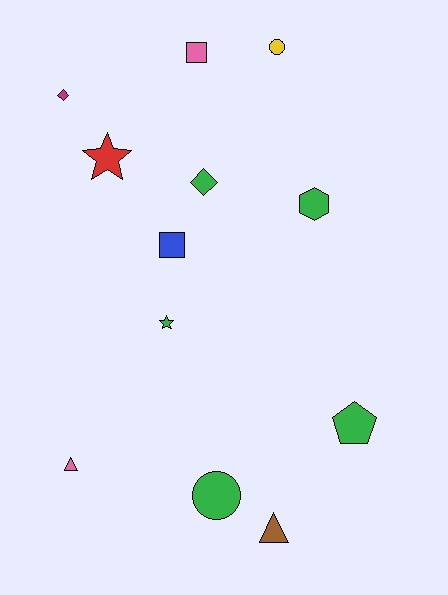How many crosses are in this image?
There are no crosses.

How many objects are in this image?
There are 12 objects.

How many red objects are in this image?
There is 1 red object.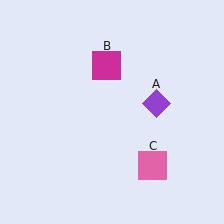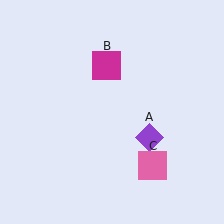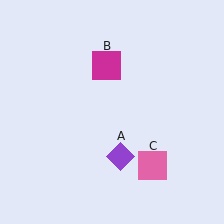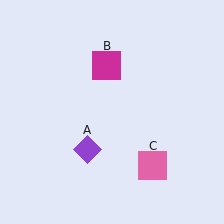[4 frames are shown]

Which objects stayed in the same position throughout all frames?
Magenta square (object B) and pink square (object C) remained stationary.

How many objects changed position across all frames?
1 object changed position: purple diamond (object A).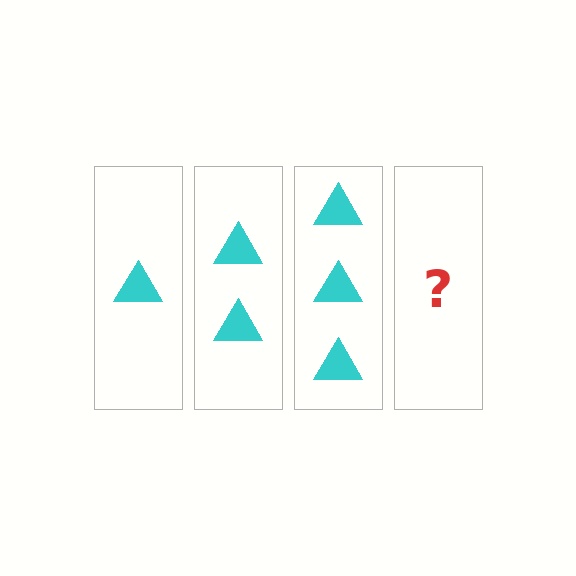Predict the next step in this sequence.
The next step is 4 triangles.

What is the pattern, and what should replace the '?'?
The pattern is that each step adds one more triangle. The '?' should be 4 triangles.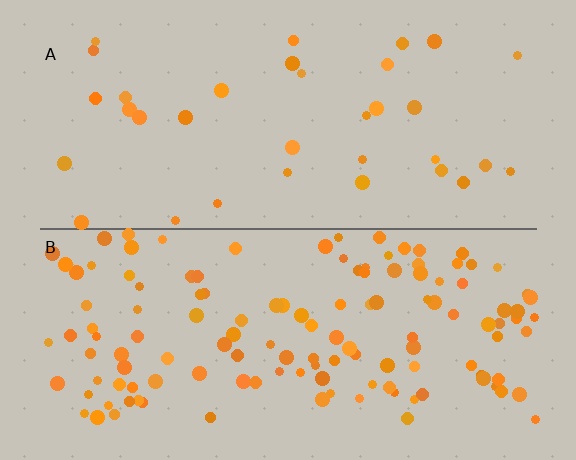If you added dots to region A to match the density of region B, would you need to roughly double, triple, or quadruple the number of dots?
Approximately quadruple.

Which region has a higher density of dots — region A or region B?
B (the bottom).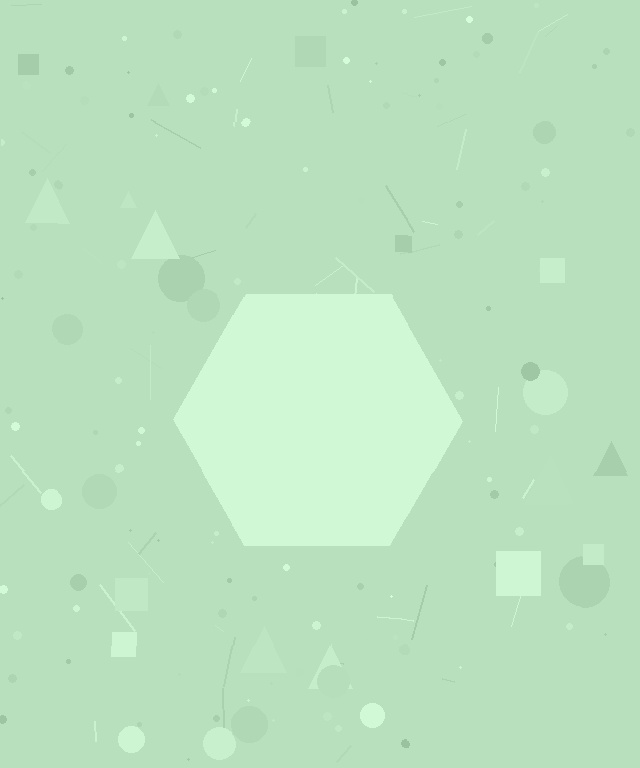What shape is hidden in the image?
A hexagon is hidden in the image.